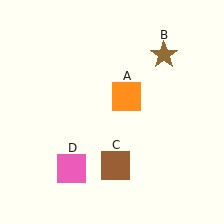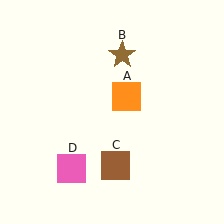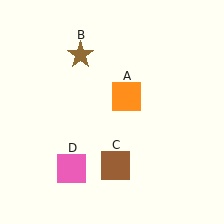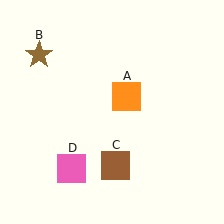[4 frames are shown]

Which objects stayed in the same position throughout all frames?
Orange square (object A) and brown square (object C) and pink square (object D) remained stationary.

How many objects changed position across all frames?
1 object changed position: brown star (object B).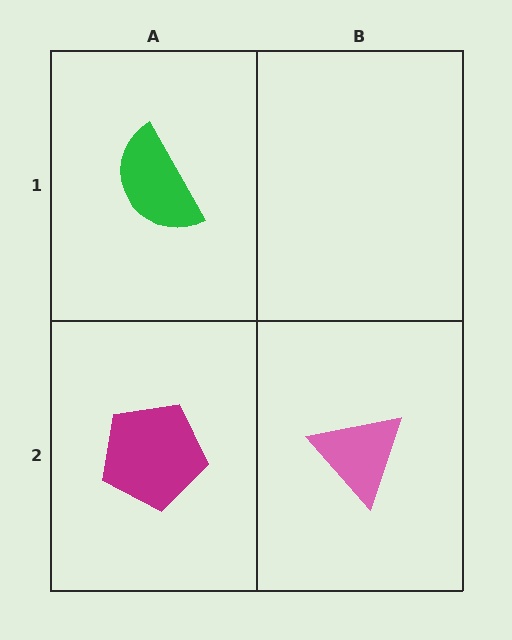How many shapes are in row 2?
2 shapes.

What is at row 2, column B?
A pink triangle.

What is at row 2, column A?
A magenta pentagon.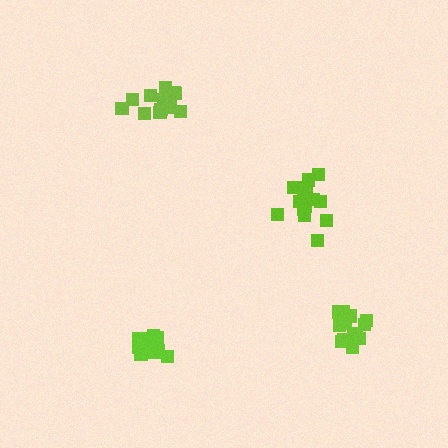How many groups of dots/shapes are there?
There are 4 groups.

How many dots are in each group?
Group 1: 14 dots, Group 2: 15 dots, Group 3: 15 dots, Group 4: 14 dots (58 total).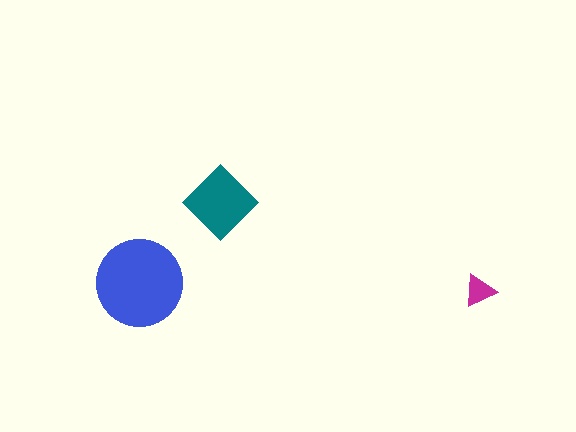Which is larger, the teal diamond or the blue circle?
The blue circle.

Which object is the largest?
The blue circle.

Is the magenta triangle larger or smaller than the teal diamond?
Smaller.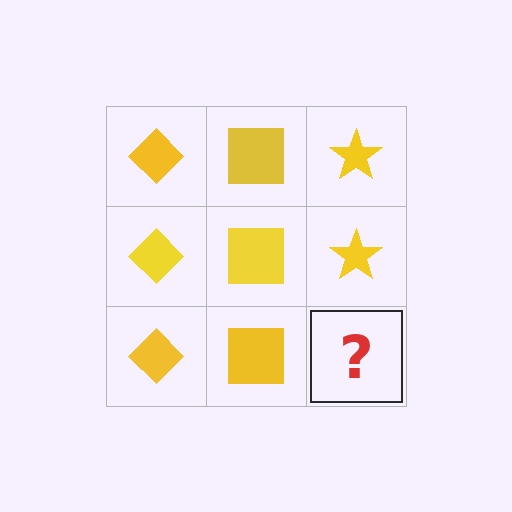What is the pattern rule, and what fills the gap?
The rule is that each column has a consistent shape. The gap should be filled with a yellow star.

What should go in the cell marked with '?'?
The missing cell should contain a yellow star.